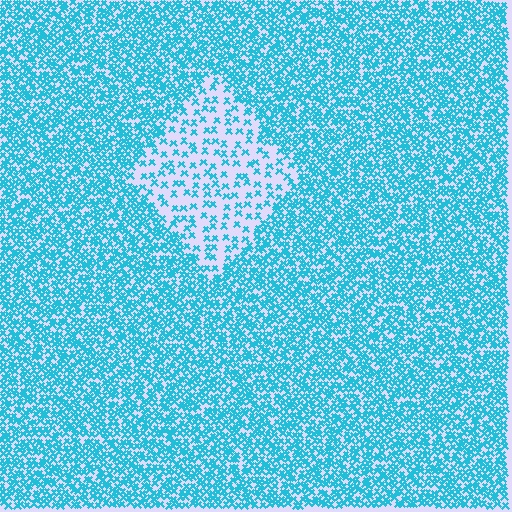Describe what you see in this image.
The image contains small cyan elements arranged at two different densities. A diamond-shaped region is visible where the elements are less densely packed than the surrounding area.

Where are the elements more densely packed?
The elements are more densely packed outside the diamond boundary.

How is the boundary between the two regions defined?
The boundary is defined by a change in element density (approximately 2.8x ratio). All elements are the same color, size, and shape.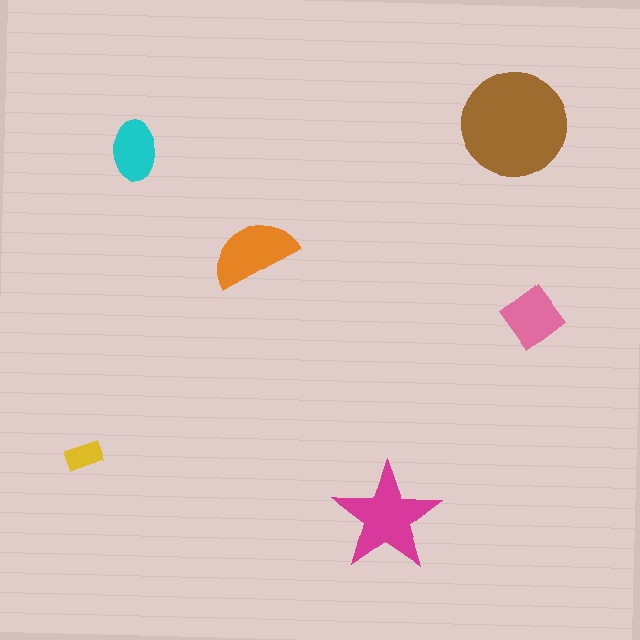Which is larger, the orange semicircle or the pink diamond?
The orange semicircle.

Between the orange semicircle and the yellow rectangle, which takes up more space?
The orange semicircle.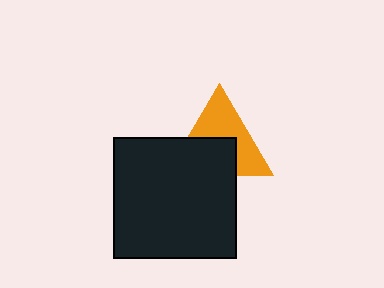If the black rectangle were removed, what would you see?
You would see the complete orange triangle.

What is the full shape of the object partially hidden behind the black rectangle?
The partially hidden object is an orange triangle.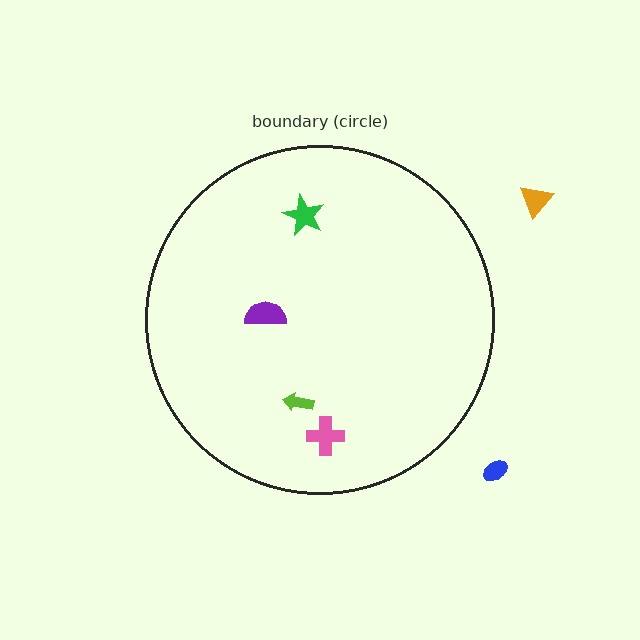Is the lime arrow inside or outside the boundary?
Inside.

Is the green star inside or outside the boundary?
Inside.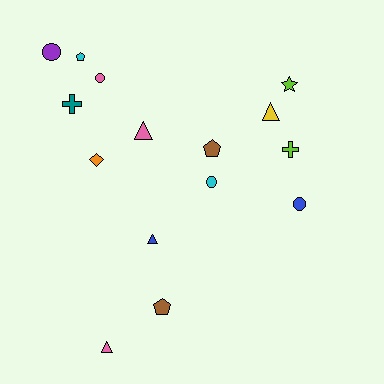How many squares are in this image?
There are no squares.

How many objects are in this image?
There are 15 objects.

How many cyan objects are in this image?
There are 2 cyan objects.